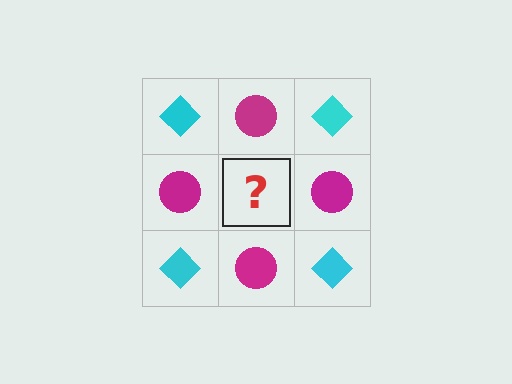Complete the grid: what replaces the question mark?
The question mark should be replaced with a cyan diamond.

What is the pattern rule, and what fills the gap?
The rule is that it alternates cyan diamond and magenta circle in a checkerboard pattern. The gap should be filled with a cyan diamond.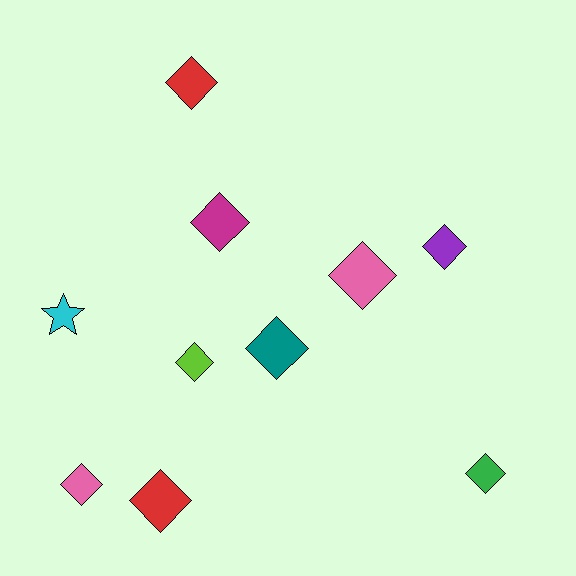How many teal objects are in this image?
There is 1 teal object.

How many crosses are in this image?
There are no crosses.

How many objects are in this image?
There are 10 objects.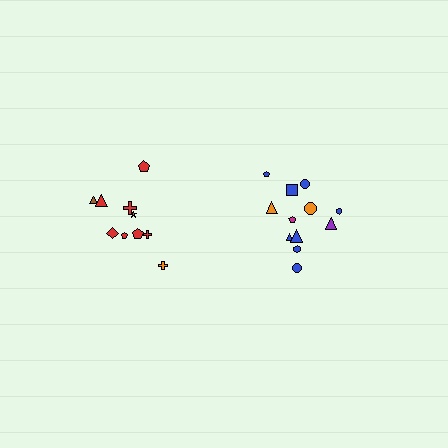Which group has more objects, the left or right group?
The right group.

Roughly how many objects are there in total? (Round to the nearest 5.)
Roughly 20 objects in total.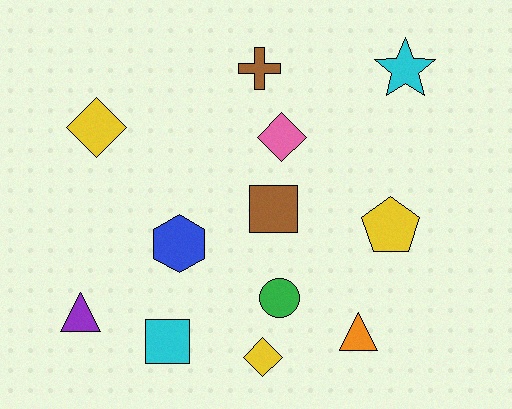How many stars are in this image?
There is 1 star.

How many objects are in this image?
There are 12 objects.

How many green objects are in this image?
There is 1 green object.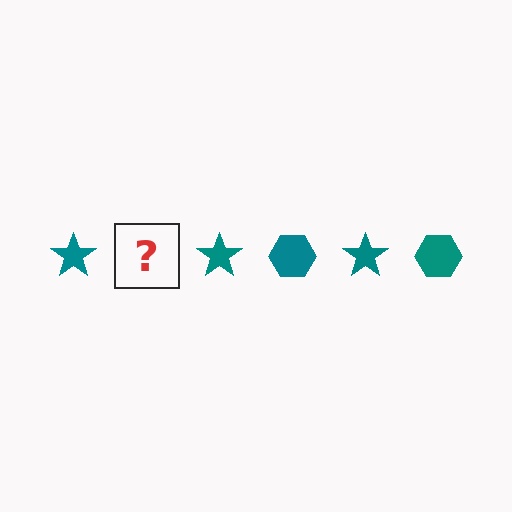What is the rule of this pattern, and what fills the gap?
The rule is that the pattern cycles through star, hexagon shapes in teal. The gap should be filled with a teal hexagon.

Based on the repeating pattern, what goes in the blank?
The blank should be a teal hexagon.